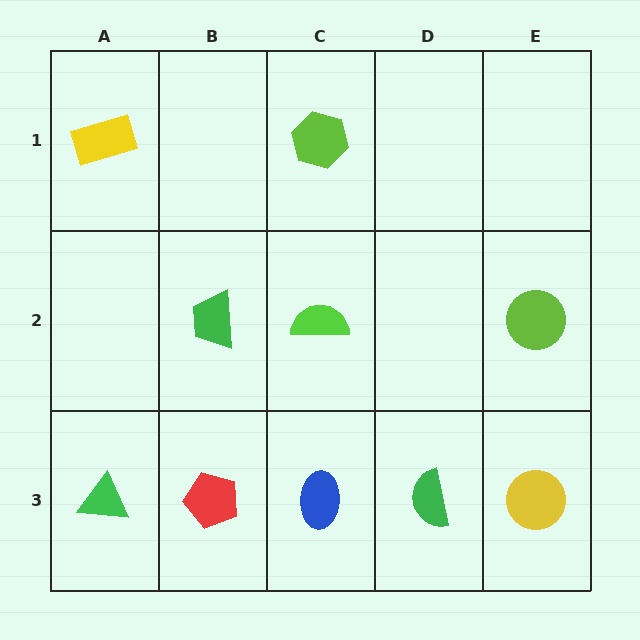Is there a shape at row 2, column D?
No, that cell is empty.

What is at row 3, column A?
A green triangle.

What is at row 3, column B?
A red pentagon.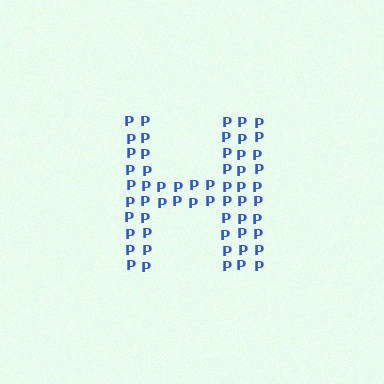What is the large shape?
The large shape is the letter H.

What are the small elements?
The small elements are letter P's.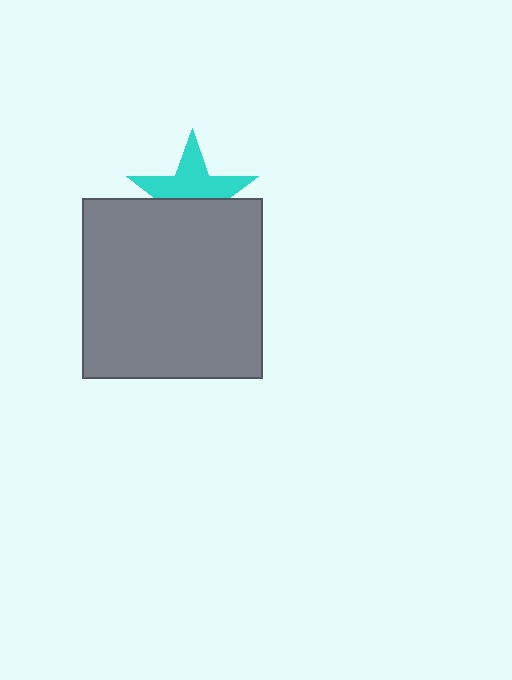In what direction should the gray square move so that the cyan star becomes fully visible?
The gray square should move down. That is the shortest direction to clear the overlap and leave the cyan star fully visible.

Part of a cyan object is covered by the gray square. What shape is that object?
It is a star.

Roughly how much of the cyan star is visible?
About half of it is visible (roughly 54%).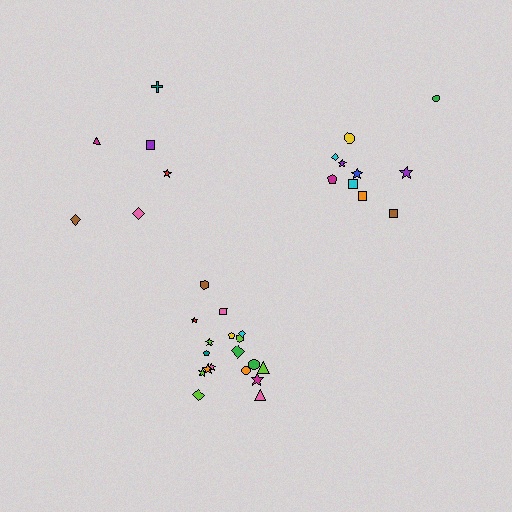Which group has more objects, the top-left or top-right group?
The top-right group.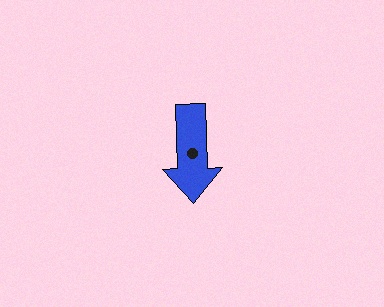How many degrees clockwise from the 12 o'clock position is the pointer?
Approximately 178 degrees.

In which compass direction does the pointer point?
South.